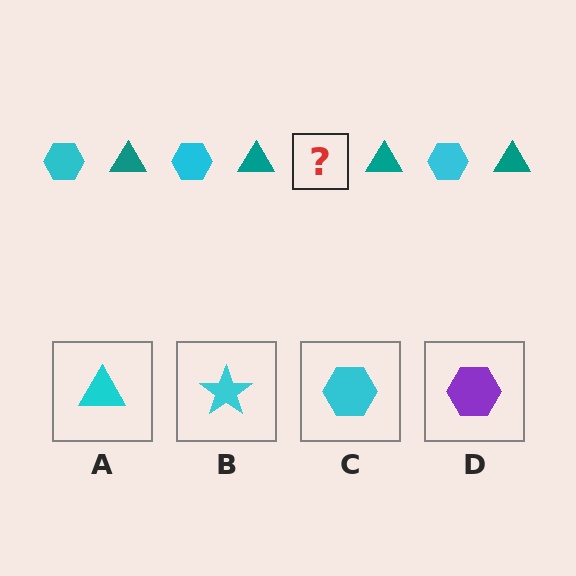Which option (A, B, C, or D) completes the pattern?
C.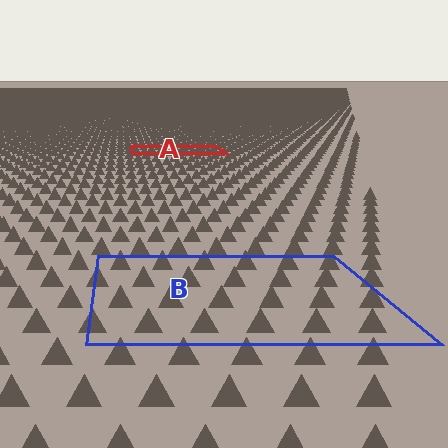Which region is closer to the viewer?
Region B is closer. The texture elements there are larger and more spread out.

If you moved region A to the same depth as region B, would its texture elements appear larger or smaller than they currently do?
They would appear larger. At a closer depth, the same texture elements are projected at a bigger on-screen size.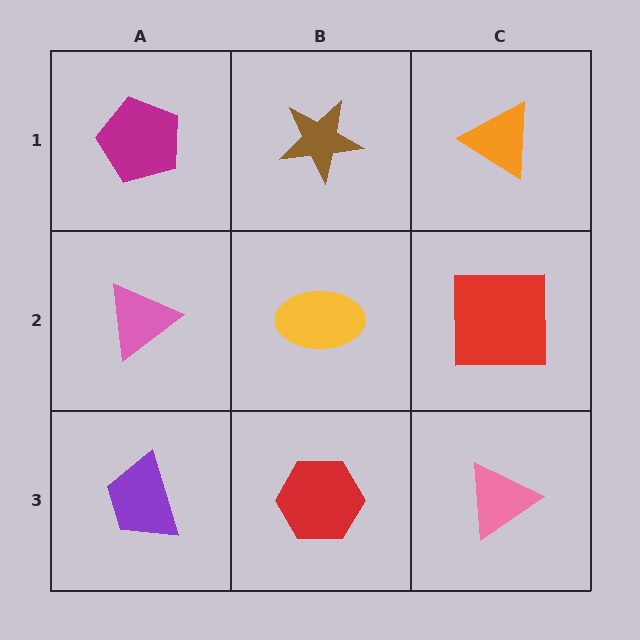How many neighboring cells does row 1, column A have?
2.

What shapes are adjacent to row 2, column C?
An orange triangle (row 1, column C), a pink triangle (row 3, column C), a yellow ellipse (row 2, column B).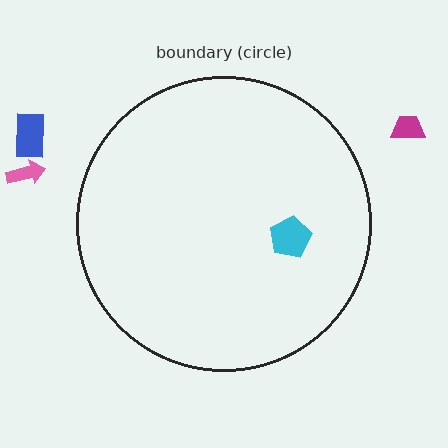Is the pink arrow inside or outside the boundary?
Outside.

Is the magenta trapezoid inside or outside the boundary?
Outside.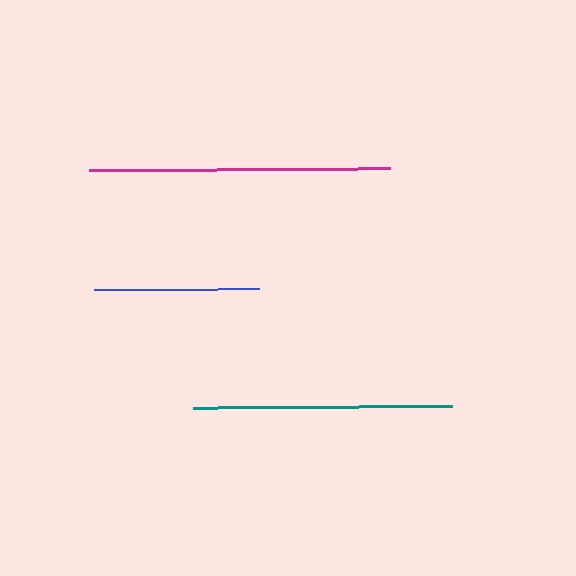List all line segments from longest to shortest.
From longest to shortest: magenta, teal, blue.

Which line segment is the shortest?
The blue line is the shortest at approximately 166 pixels.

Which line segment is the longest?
The magenta line is the longest at approximately 301 pixels.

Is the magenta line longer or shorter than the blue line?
The magenta line is longer than the blue line.